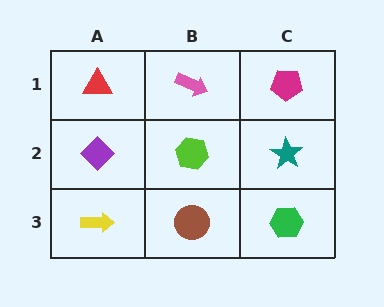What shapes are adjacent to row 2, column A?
A red triangle (row 1, column A), a yellow arrow (row 3, column A), a lime hexagon (row 2, column B).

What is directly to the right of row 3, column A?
A brown circle.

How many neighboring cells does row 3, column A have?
2.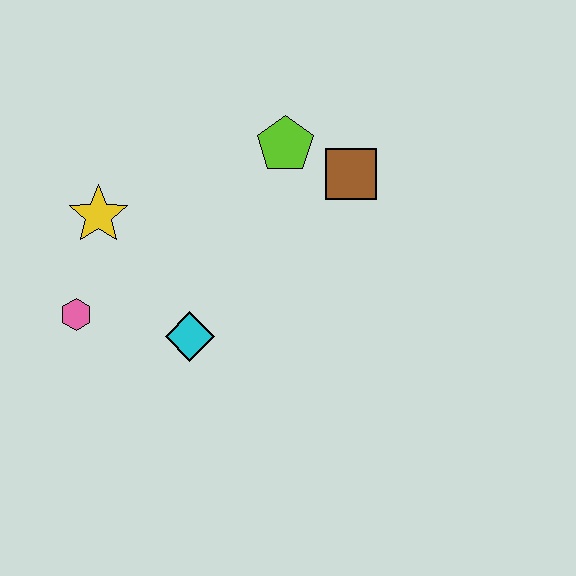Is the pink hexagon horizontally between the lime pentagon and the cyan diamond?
No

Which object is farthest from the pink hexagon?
The brown square is farthest from the pink hexagon.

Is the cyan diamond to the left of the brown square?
Yes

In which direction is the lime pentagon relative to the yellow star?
The lime pentagon is to the right of the yellow star.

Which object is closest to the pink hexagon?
The yellow star is closest to the pink hexagon.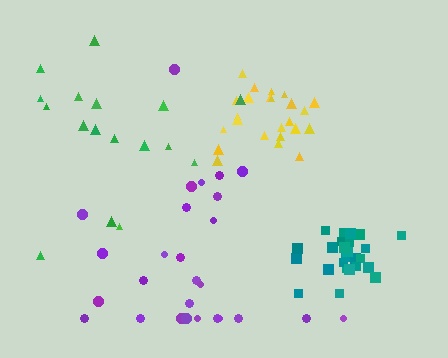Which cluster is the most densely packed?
Teal.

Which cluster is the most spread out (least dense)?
Green.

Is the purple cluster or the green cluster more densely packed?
Purple.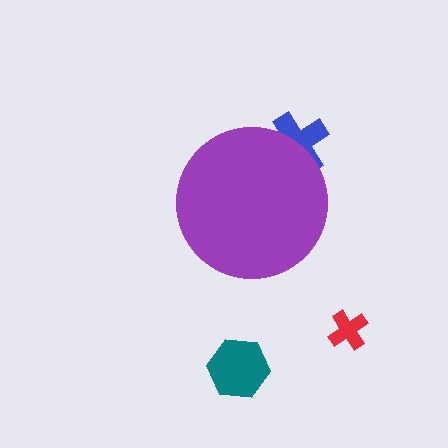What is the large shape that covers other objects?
A purple circle.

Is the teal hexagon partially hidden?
No, the teal hexagon is fully visible.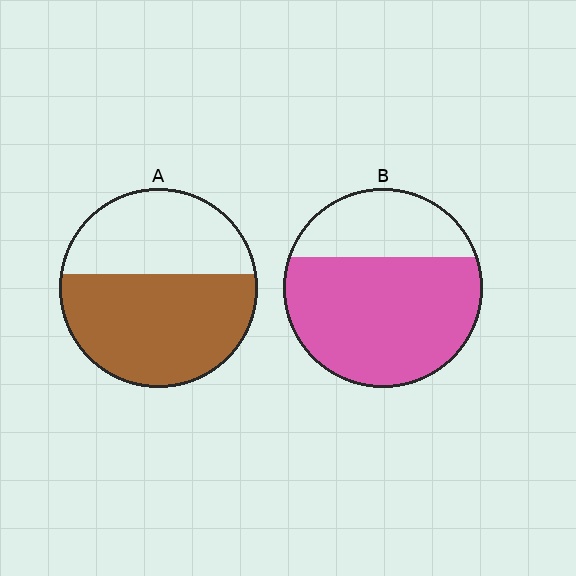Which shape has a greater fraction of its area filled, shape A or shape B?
Shape B.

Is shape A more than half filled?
Yes.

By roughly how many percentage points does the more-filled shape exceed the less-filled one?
By roughly 10 percentage points (B over A).